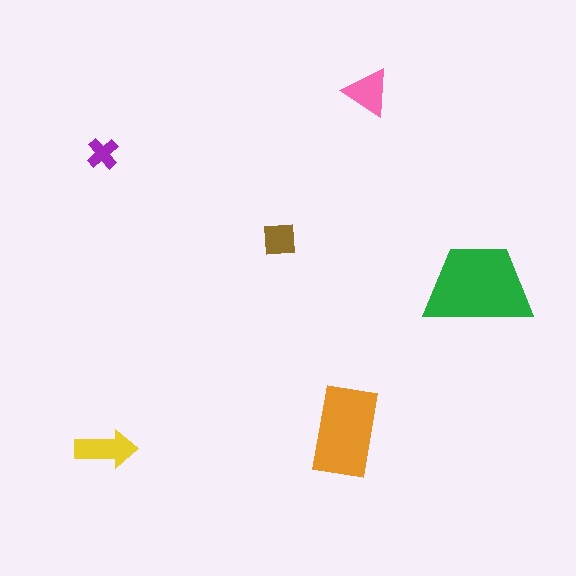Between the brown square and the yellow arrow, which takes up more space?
The yellow arrow.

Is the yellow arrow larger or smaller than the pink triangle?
Larger.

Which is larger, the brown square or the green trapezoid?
The green trapezoid.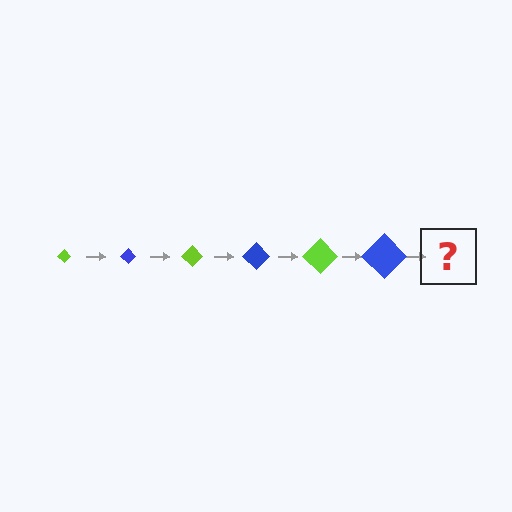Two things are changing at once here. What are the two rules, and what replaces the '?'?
The two rules are that the diamond grows larger each step and the color cycles through lime and blue. The '?' should be a lime diamond, larger than the previous one.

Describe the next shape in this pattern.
It should be a lime diamond, larger than the previous one.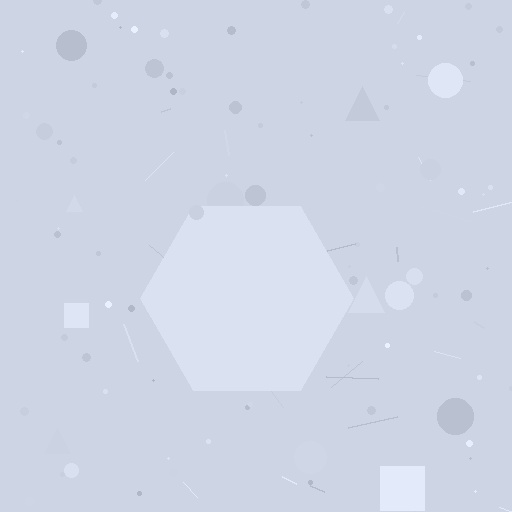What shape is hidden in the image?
A hexagon is hidden in the image.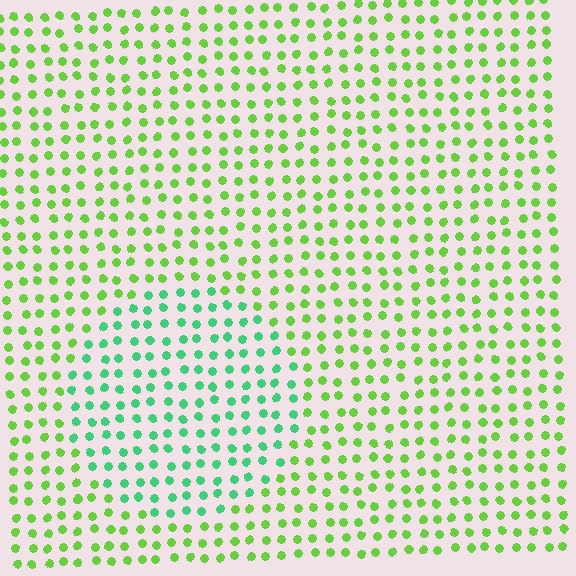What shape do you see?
I see a circle.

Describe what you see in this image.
The image is filled with small lime elements in a uniform arrangement. A circle-shaped region is visible where the elements are tinted to a slightly different hue, forming a subtle color boundary.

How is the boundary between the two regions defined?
The boundary is defined purely by a slight shift in hue (about 42 degrees). Spacing, size, and orientation are identical on both sides.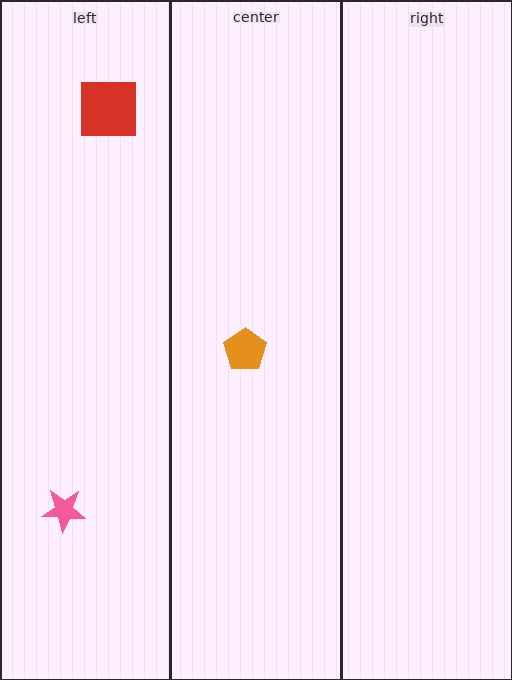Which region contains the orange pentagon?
The center region.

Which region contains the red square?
The left region.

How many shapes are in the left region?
2.